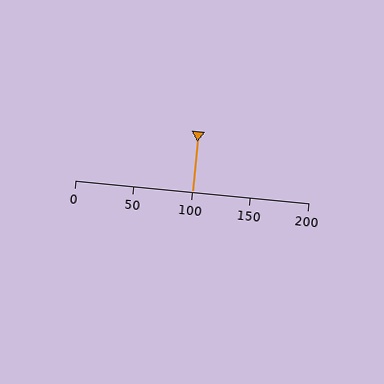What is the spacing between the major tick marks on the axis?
The major ticks are spaced 50 apart.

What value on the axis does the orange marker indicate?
The marker indicates approximately 100.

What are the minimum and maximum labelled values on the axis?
The axis runs from 0 to 200.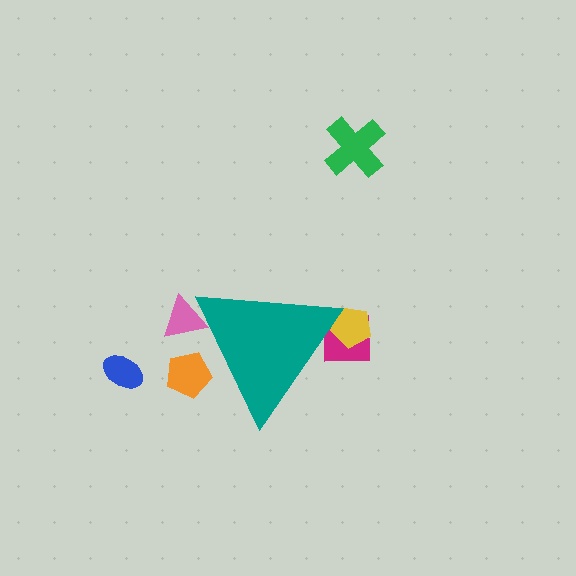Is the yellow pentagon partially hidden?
Yes, the yellow pentagon is partially hidden behind the teal triangle.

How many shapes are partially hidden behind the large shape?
4 shapes are partially hidden.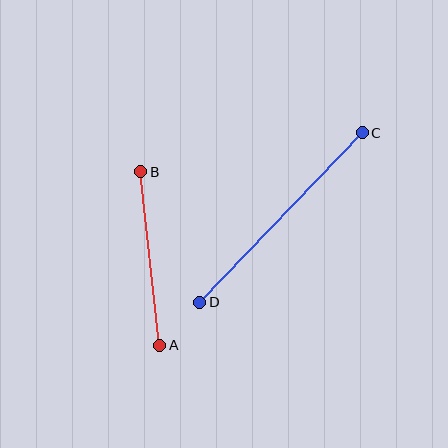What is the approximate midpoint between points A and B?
The midpoint is at approximately (150, 259) pixels.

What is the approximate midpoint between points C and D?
The midpoint is at approximately (281, 218) pixels.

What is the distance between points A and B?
The distance is approximately 174 pixels.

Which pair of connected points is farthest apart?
Points C and D are farthest apart.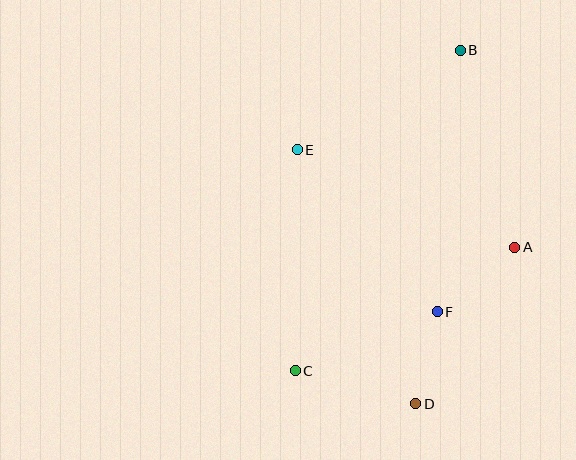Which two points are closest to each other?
Points D and F are closest to each other.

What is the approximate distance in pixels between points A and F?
The distance between A and F is approximately 101 pixels.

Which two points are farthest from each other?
Points B and C are farthest from each other.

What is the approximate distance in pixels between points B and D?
The distance between B and D is approximately 356 pixels.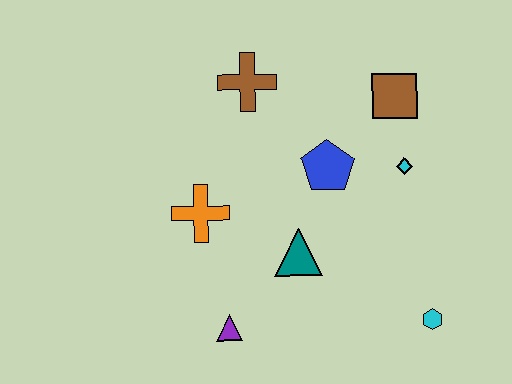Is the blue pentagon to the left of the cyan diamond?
Yes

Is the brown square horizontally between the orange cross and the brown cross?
No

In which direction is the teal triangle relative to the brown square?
The teal triangle is below the brown square.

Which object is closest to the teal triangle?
The blue pentagon is closest to the teal triangle.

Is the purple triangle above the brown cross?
No